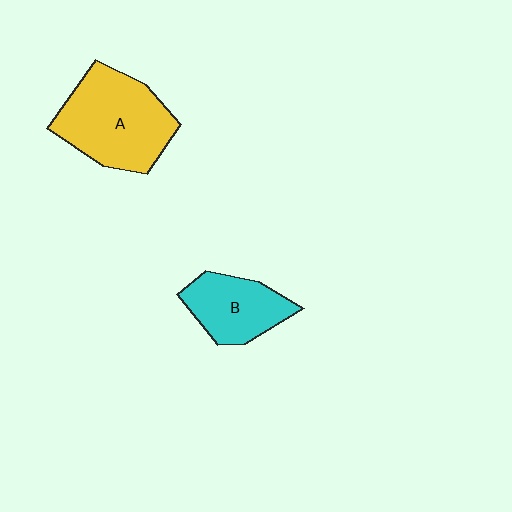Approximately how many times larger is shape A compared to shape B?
Approximately 1.6 times.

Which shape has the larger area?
Shape A (yellow).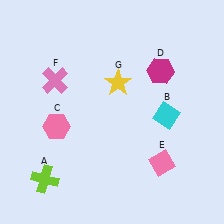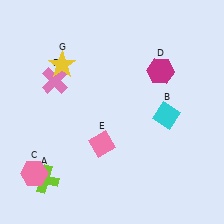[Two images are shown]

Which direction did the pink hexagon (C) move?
The pink hexagon (C) moved down.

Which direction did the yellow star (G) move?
The yellow star (G) moved left.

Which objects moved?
The objects that moved are: the pink hexagon (C), the pink diamond (E), the yellow star (G).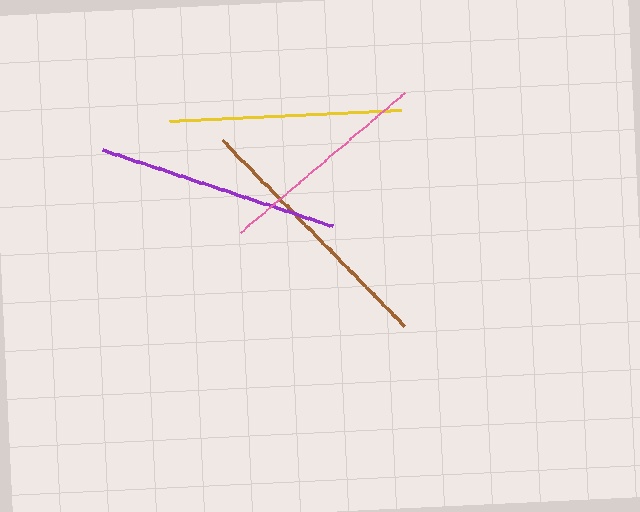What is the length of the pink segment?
The pink segment is approximately 216 pixels long.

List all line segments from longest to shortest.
From longest to shortest: brown, purple, yellow, pink.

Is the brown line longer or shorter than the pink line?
The brown line is longer than the pink line.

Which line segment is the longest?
The brown line is the longest at approximately 260 pixels.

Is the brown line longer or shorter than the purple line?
The brown line is longer than the purple line.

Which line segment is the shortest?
The pink line is the shortest at approximately 216 pixels.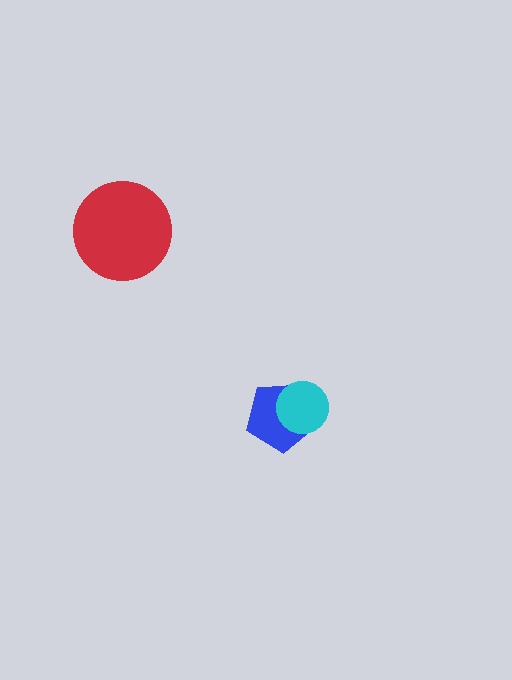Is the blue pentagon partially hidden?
Yes, it is partially covered by another shape.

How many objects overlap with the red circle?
0 objects overlap with the red circle.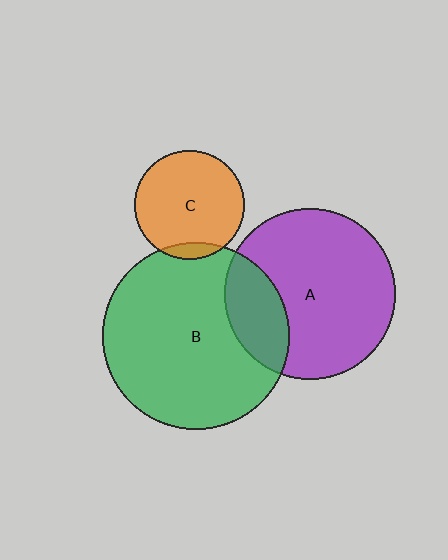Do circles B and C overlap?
Yes.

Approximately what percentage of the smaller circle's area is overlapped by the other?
Approximately 10%.